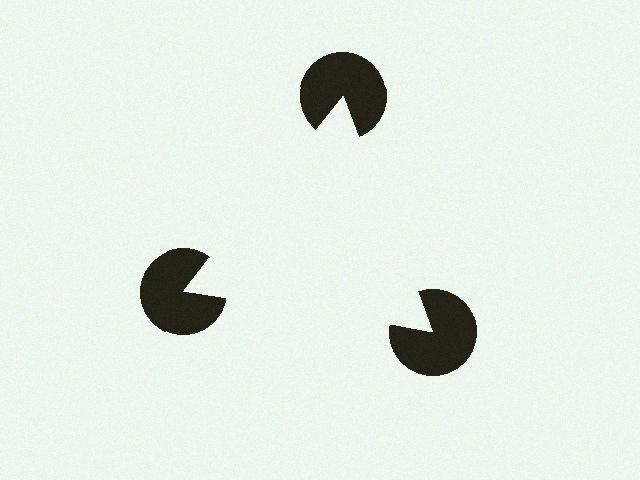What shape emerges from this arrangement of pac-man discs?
An illusory triangle — its edges are inferred from the aligned wedge cuts in the pac-man discs, not physically drawn.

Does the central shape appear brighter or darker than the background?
It typically appears slightly brighter than the background, even though no actual brightness change is drawn.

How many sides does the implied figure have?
3 sides.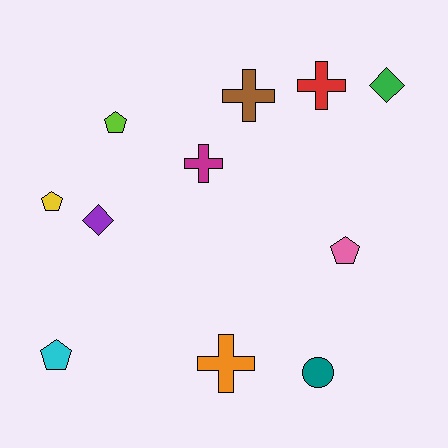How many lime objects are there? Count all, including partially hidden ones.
There is 1 lime object.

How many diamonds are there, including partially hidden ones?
There are 2 diamonds.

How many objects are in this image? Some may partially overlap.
There are 11 objects.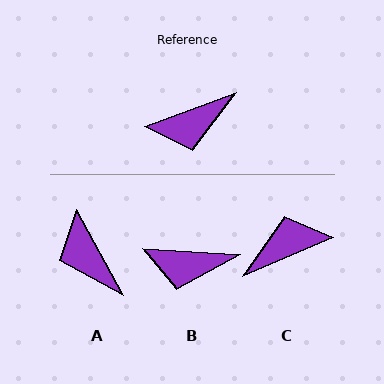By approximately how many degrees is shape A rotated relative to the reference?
Approximately 82 degrees clockwise.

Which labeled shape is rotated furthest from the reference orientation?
C, about 177 degrees away.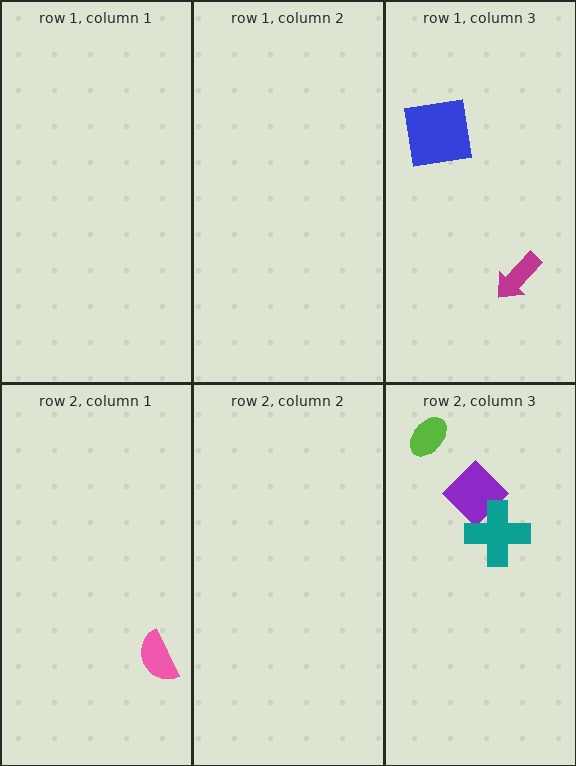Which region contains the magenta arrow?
The row 1, column 3 region.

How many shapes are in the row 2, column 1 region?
1.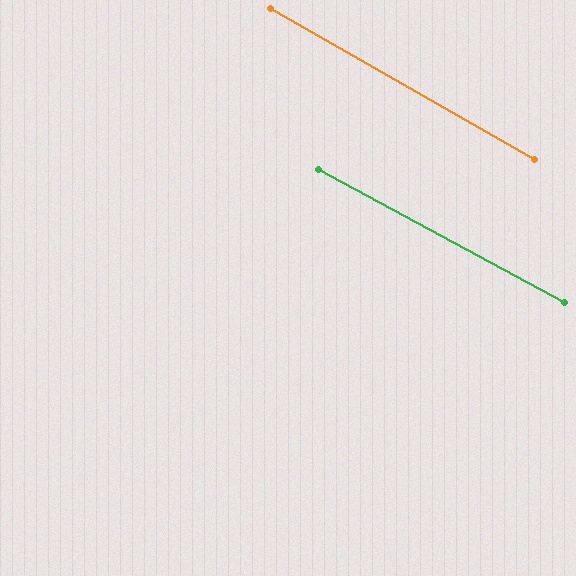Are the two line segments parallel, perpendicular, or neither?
Parallel — their directions differ by only 1.5°.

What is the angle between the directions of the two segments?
Approximately 1 degree.